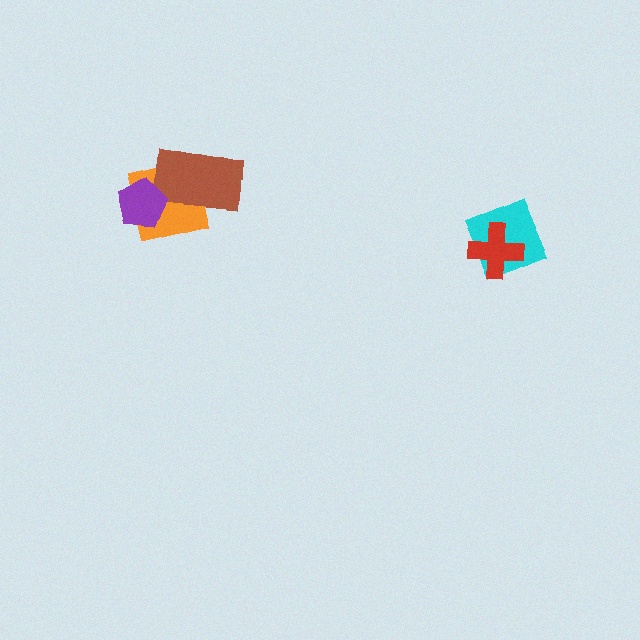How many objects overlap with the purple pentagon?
2 objects overlap with the purple pentagon.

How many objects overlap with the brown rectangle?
2 objects overlap with the brown rectangle.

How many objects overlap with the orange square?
2 objects overlap with the orange square.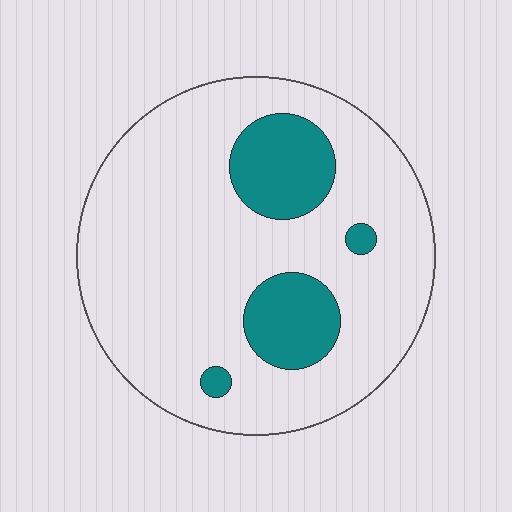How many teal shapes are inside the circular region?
4.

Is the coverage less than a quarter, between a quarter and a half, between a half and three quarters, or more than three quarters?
Less than a quarter.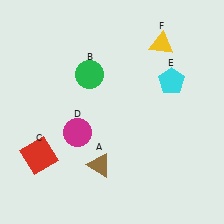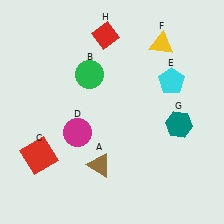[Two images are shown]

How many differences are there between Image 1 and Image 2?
There are 2 differences between the two images.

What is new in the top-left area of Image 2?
A red diamond (H) was added in the top-left area of Image 2.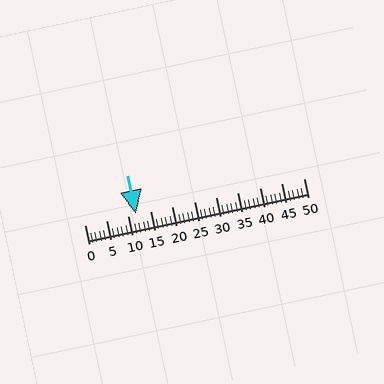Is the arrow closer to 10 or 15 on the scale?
The arrow is closer to 10.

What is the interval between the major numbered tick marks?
The major tick marks are spaced 5 units apart.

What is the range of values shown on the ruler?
The ruler shows values from 0 to 50.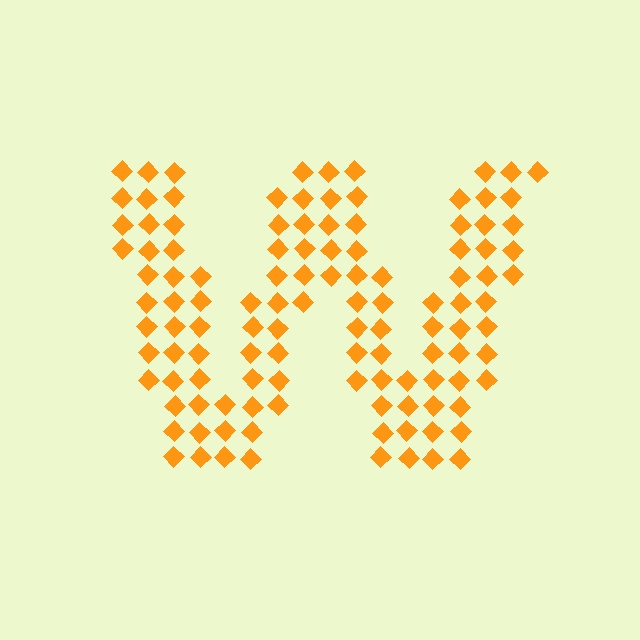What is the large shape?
The large shape is the letter W.